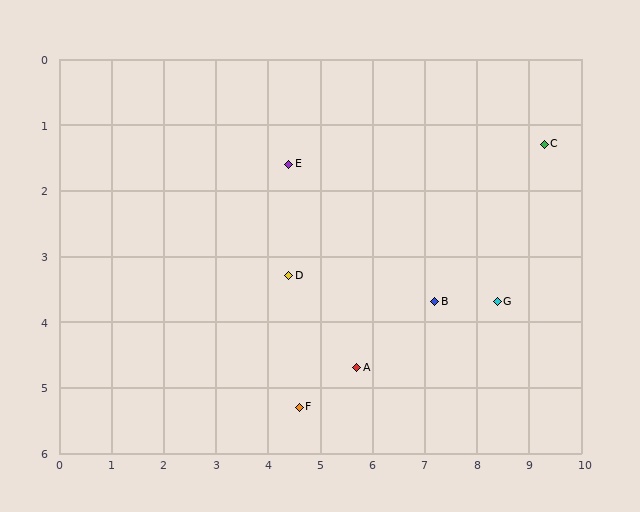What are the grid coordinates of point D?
Point D is at approximately (4.4, 3.3).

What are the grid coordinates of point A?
Point A is at approximately (5.7, 4.7).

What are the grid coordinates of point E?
Point E is at approximately (4.4, 1.6).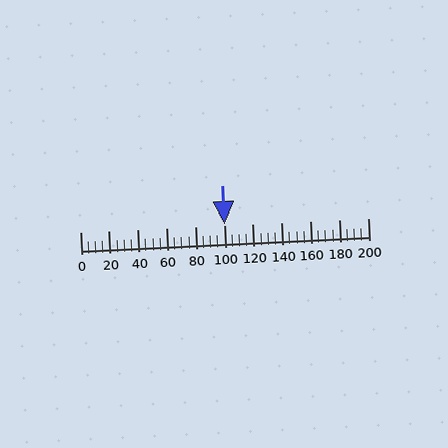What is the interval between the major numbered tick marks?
The major tick marks are spaced 20 units apart.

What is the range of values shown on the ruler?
The ruler shows values from 0 to 200.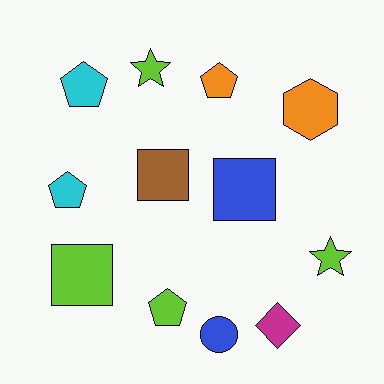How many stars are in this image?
There are 2 stars.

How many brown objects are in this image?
There is 1 brown object.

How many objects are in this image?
There are 12 objects.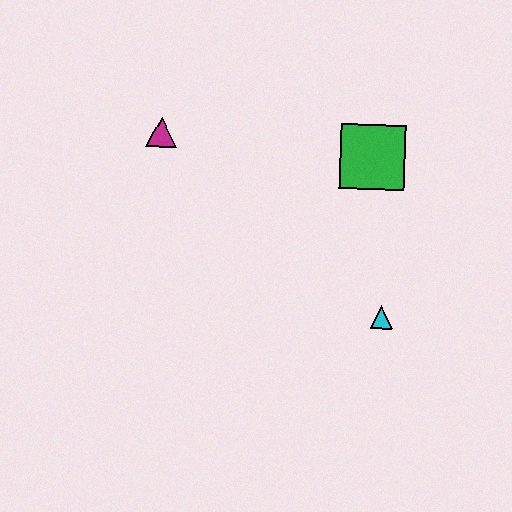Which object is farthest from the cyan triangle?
The magenta triangle is farthest from the cyan triangle.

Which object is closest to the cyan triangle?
The green square is closest to the cyan triangle.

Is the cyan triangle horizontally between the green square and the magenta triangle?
No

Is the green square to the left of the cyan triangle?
Yes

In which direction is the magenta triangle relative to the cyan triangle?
The magenta triangle is to the left of the cyan triangle.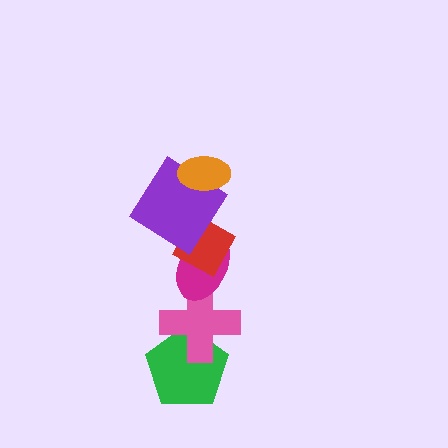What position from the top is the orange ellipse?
The orange ellipse is 1st from the top.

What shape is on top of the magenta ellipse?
The red diamond is on top of the magenta ellipse.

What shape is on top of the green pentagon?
The pink cross is on top of the green pentagon.